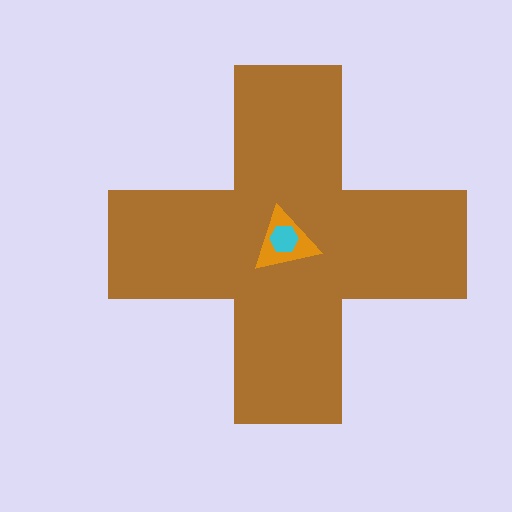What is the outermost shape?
The brown cross.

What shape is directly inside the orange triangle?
The cyan hexagon.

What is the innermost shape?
The cyan hexagon.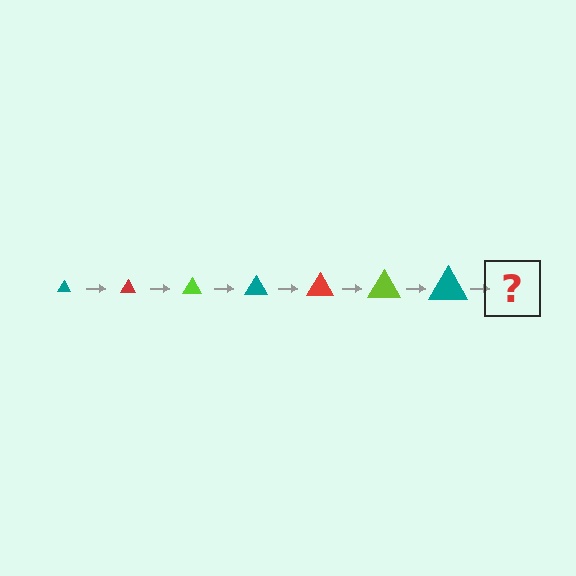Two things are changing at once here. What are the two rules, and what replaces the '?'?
The two rules are that the triangle grows larger each step and the color cycles through teal, red, and lime. The '?' should be a red triangle, larger than the previous one.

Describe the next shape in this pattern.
It should be a red triangle, larger than the previous one.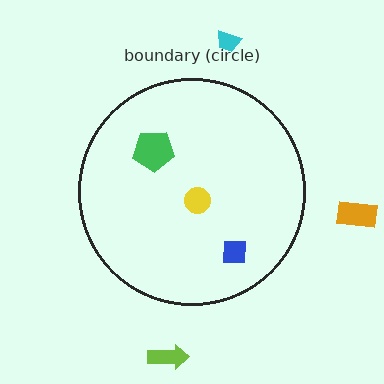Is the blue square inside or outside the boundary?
Inside.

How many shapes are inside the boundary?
3 inside, 3 outside.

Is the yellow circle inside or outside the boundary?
Inside.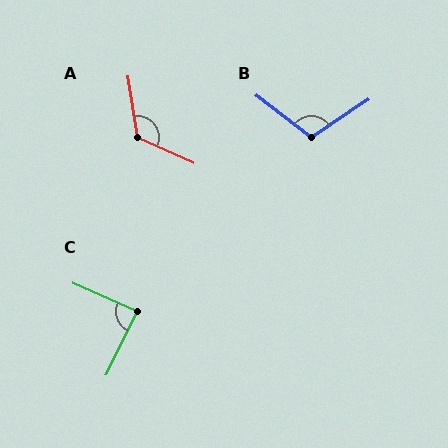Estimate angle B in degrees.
Approximately 109 degrees.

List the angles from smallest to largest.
C (88°), B (109°), A (123°).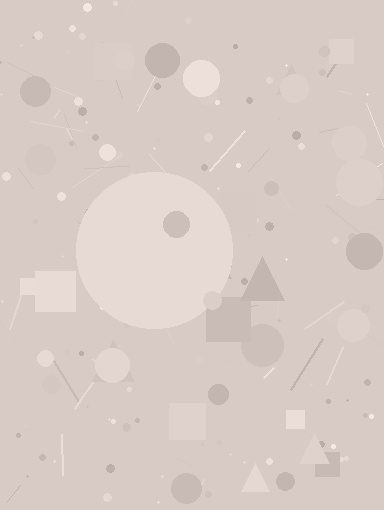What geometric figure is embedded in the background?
A circle is embedded in the background.